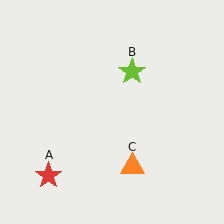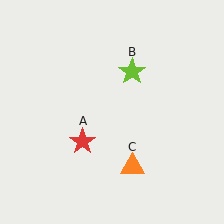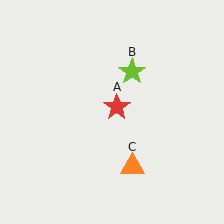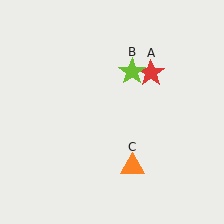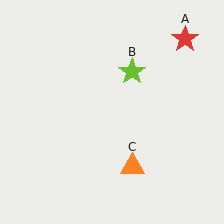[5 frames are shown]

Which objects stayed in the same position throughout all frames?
Lime star (object B) and orange triangle (object C) remained stationary.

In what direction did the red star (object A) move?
The red star (object A) moved up and to the right.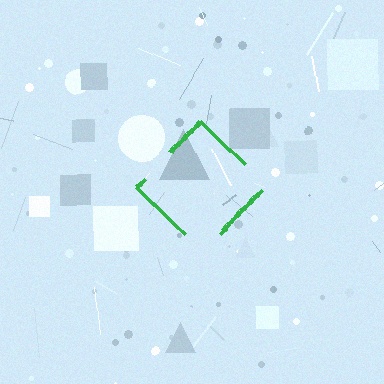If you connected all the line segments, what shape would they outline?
They would outline a diamond.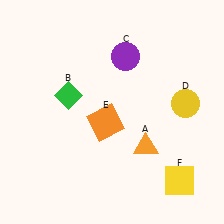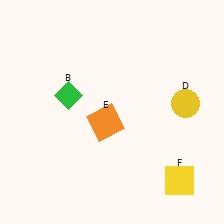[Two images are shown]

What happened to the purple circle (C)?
The purple circle (C) was removed in Image 2. It was in the top-right area of Image 1.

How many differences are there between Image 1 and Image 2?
There are 2 differences between the two images.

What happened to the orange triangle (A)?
The orange triangle (A) was removed in Image 2. It was in the bottom-right area of Image 1.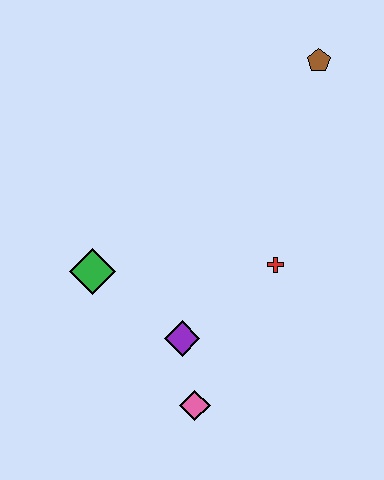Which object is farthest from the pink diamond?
The brown pentagon is farthest from the pink diamond.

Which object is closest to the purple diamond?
The pink diamond is closest to the purple diamond.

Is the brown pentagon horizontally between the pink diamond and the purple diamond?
No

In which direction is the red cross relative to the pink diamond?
The red cross is above the pink diamond.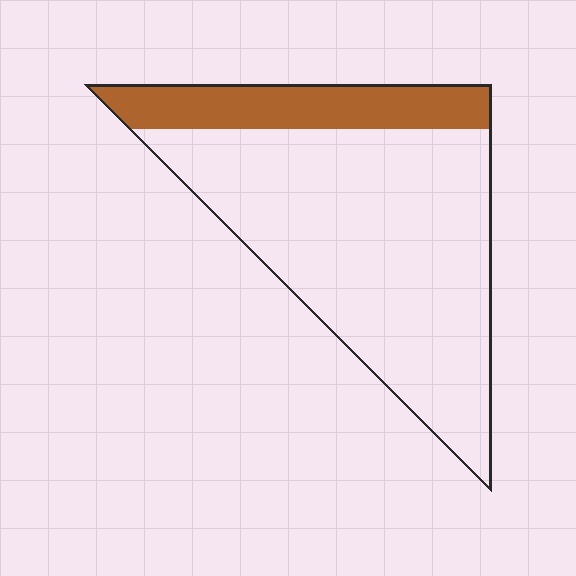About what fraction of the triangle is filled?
About one fifth (1/5).